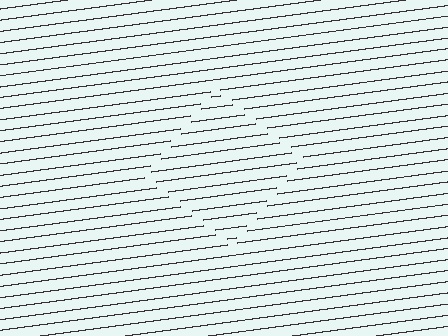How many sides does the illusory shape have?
4 sides — the line-ends trace a square.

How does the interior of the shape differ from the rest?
The interior of the shape contains the same grating, shifted by half a period — the contour is defined by the phase discontinuity where line-ends from the inner and outer gratings abut.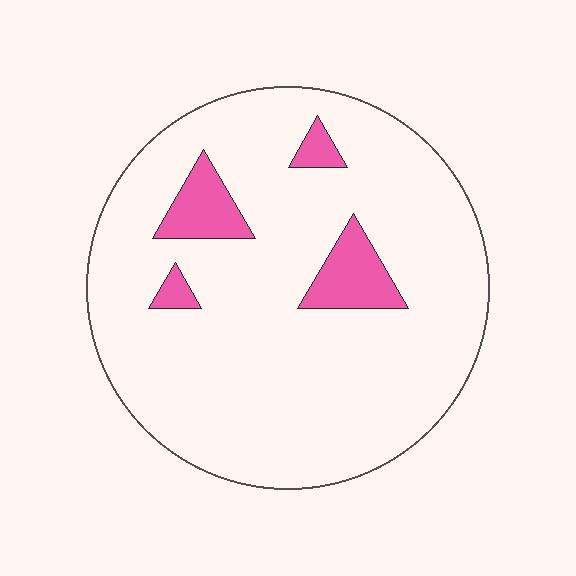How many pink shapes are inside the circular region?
4.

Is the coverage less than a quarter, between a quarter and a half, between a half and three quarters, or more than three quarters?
Less than a quarter.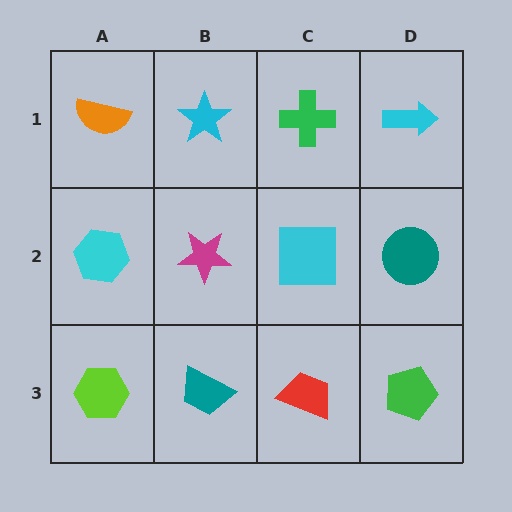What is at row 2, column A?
A cyan hexagon.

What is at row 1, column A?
An orange semicircle.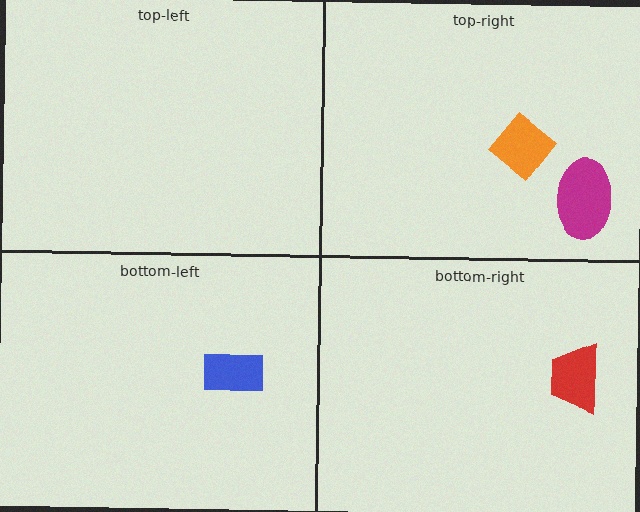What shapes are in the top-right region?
The orange diamond, the magenta ellipse.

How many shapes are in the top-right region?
2.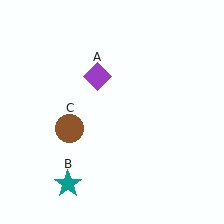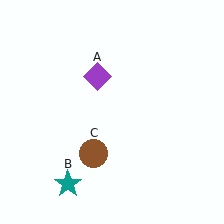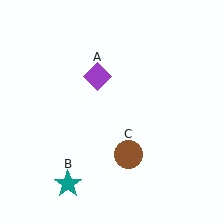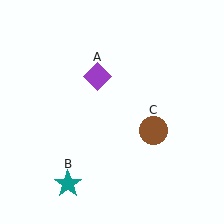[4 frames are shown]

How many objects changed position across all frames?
1 object changed position: brown circle (object C).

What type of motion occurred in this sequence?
The brown circle (object C) rotated counterclockwise around the center of the scene.